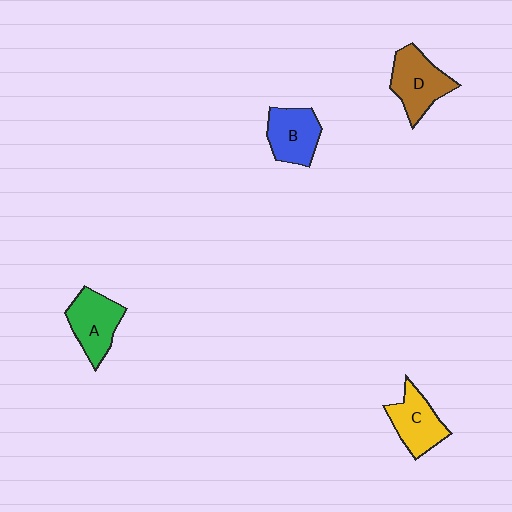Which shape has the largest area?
Shape D (brown).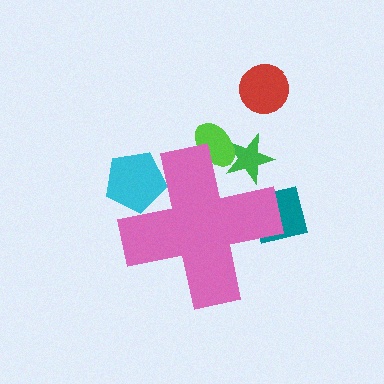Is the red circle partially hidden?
No, the red circle is fully visible.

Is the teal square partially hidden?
Yes, the teal square is partially hidden behind the pink cross.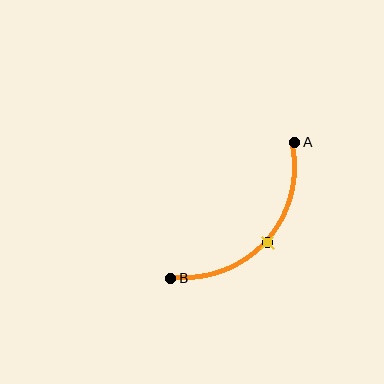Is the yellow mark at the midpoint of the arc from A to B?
Yes. The yellow mark lies on the arc at equal arc-length from both A and B — it is the arc midpoint.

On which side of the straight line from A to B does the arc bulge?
The arc bulges below and to the right of the straight line connecting A and B.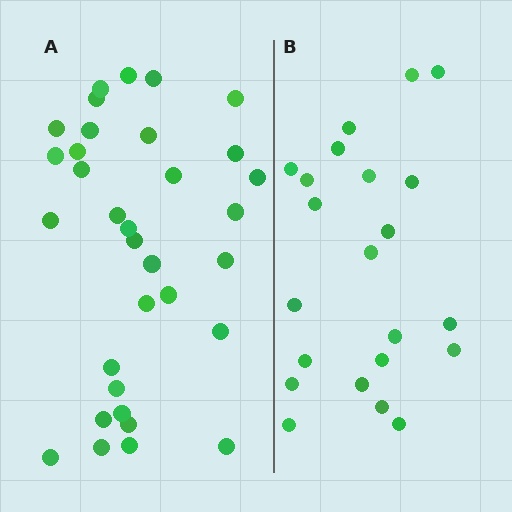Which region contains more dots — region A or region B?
Region A (the left region) has more dots.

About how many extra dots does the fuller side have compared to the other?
Region A has roughly 12 or so more dots than region B.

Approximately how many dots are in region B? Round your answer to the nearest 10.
About 20 dots. (The exact count is 22, which rounds to 20.)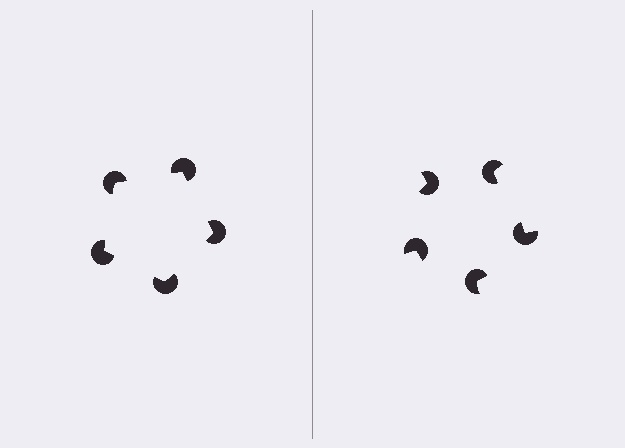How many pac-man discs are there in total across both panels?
10 — 5 on each side.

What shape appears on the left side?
An illusory pentagon.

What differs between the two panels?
The pac-man discs are positioned identically on both sides; only the wedge orientations differ. On the left they align to a pentagon; on the right they are misaligned.